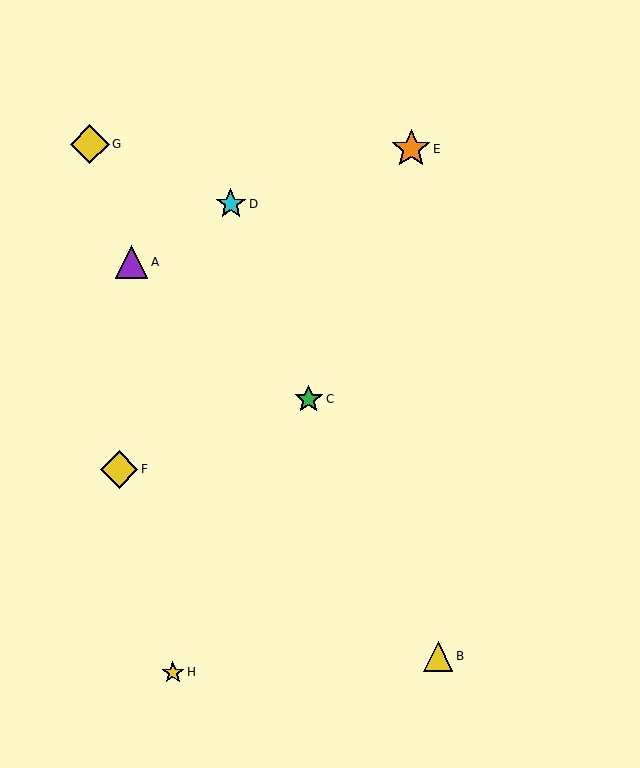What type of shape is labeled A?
Shape A is a purple triangle.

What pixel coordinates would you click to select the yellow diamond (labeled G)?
Click at (90, 144) to select the yellow diamond G.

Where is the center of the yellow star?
The center of the yellow star is at (173, 672).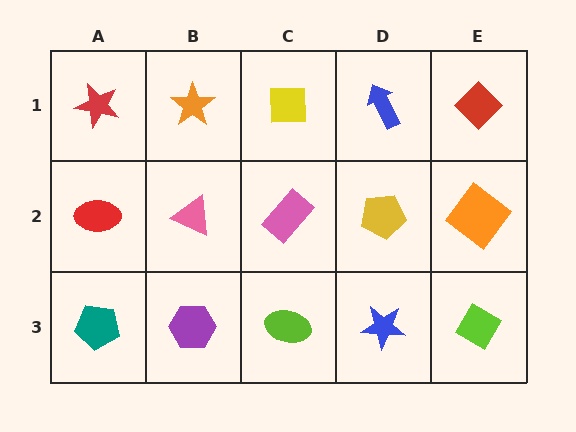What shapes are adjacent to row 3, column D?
A yellow pentagon (row 2, column D), a lime ellipse (row 3, column C), a lime diamond (row 3, column E).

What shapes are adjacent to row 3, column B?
A pink triangle (row 2, column B), a teal pentagon (row 3, column A), a lime ellipse (row 3, column C).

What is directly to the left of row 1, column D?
A yellow square.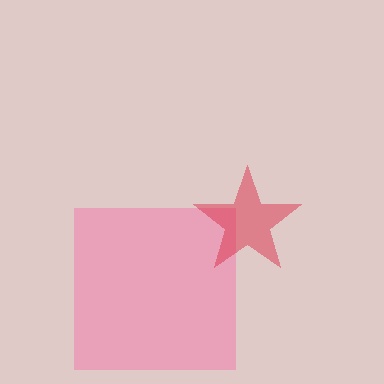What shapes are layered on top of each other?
The layered shapes are: a pink square, a red star.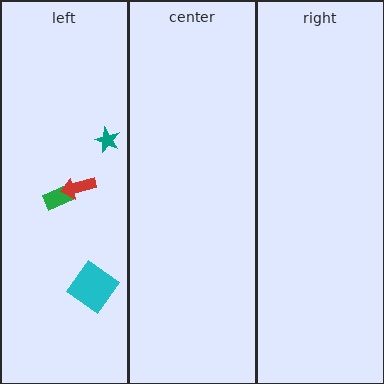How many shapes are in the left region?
4.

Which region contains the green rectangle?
The left region.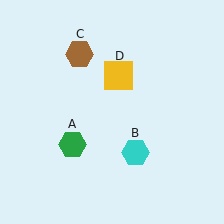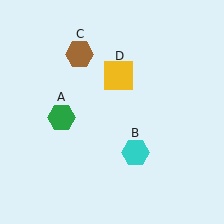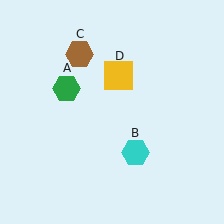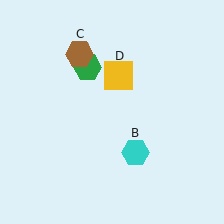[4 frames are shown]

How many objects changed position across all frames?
1 object changed position: green hexagon (object A).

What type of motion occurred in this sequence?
The green hexagon (object A) rotated clockwise around the center of the scene.